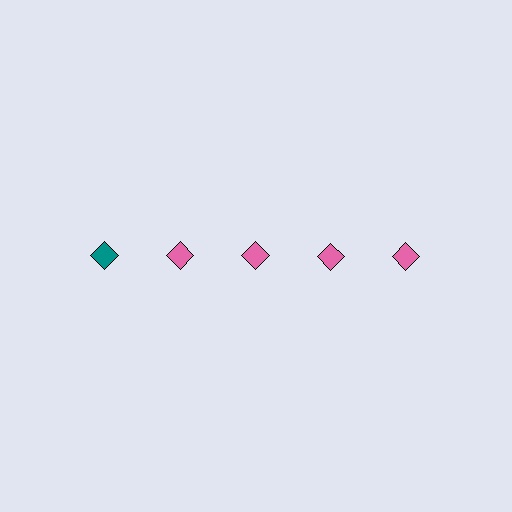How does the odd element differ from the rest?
It has a different color: teal instead of pink.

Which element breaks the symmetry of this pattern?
The teal diamond in the top row, leftmost column breaks the symmetry. All other shapes are pink diamonds.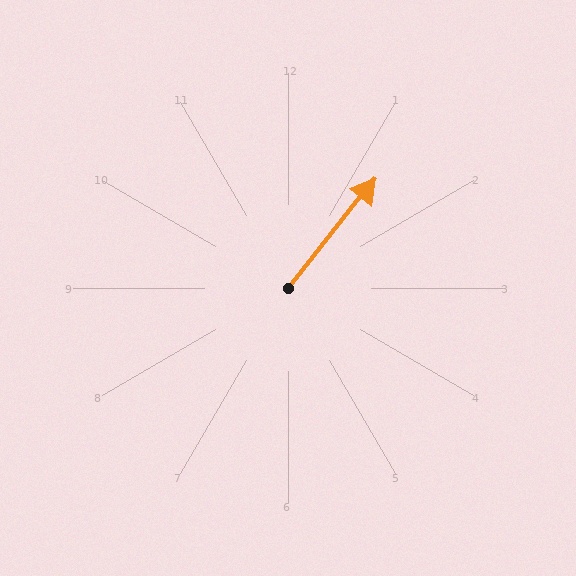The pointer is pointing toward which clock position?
Roughly 1 o'clock.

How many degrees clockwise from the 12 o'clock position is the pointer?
Approximately 39 degrees.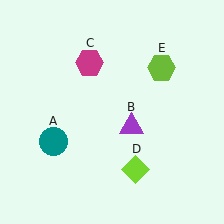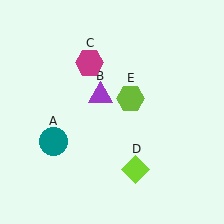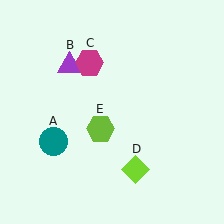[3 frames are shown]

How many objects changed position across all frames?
2 objects changed position: purple triangle (object B), lime hexagon (object E).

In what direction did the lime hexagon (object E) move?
The lime hexagon (object E) moved down and to the left.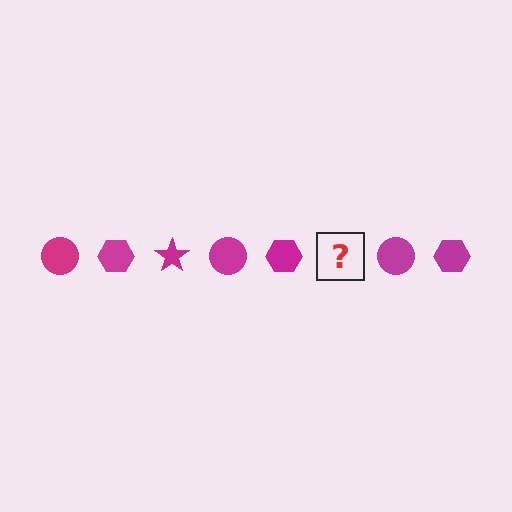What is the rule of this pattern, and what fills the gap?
The rule is that the pattern cycles through circle, hexagon, star shapes in magenta. The gap should be filled with a magenta star.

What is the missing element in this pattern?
The missing element is a magenta star.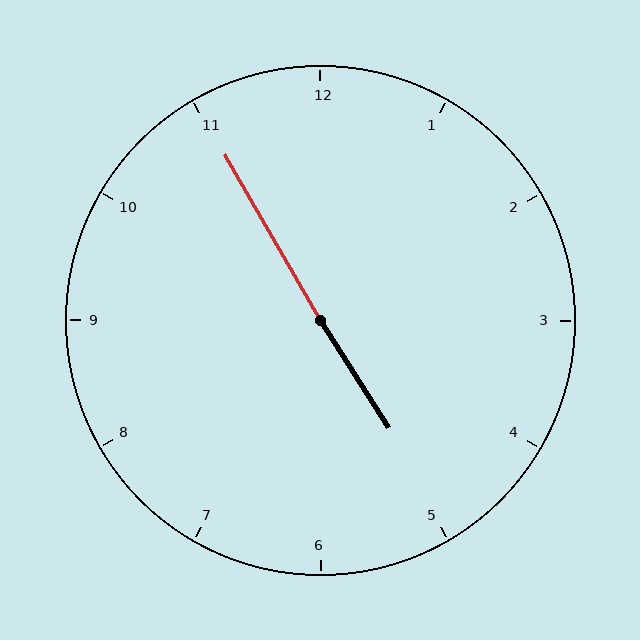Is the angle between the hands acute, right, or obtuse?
It is obtuse.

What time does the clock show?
4:55.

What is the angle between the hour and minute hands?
Approximately 178 degrees.